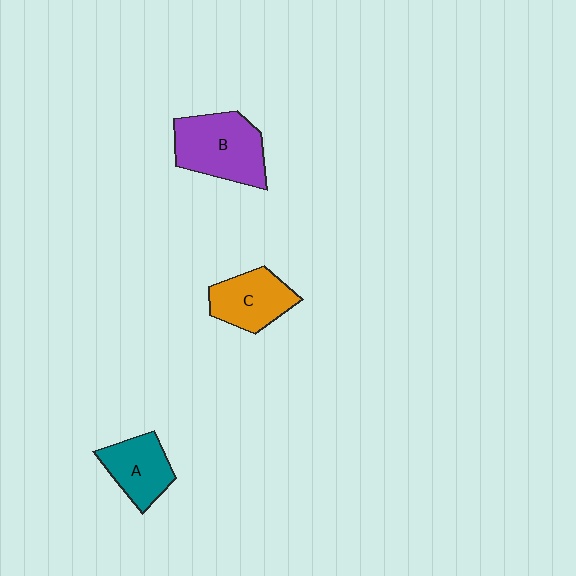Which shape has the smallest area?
Shape A (teal).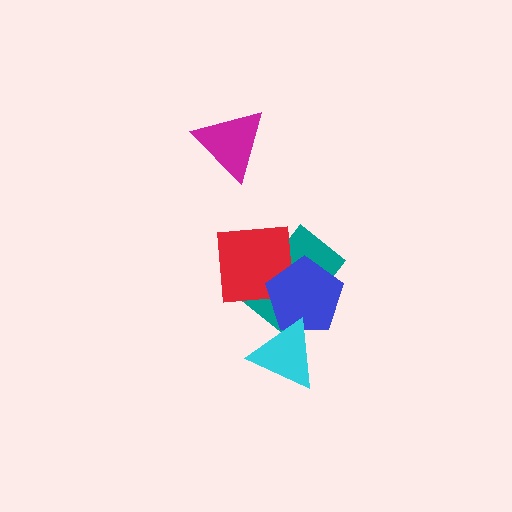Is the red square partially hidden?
Yes, it is partially covered by another shape.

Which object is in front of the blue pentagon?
The cyan triangle is in front of the blue pentagon.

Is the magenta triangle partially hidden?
No, no other shape covers it.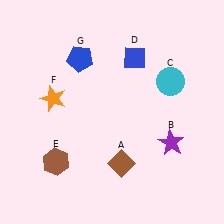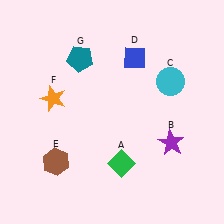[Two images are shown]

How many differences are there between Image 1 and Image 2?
There are 2 differences between the two images.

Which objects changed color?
A changed from brown to green. G changed from blue to teal.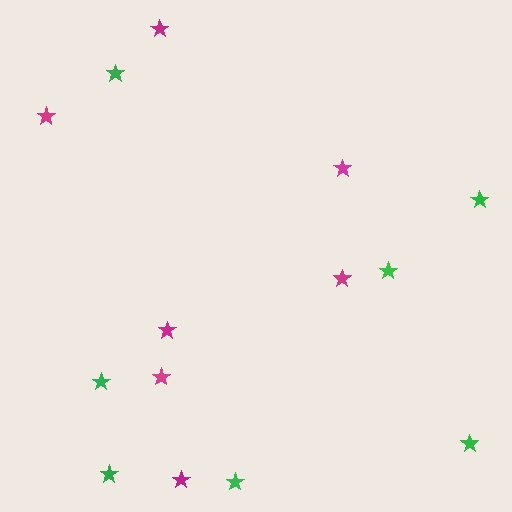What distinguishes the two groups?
There are 2 groups: one group of green stars (7) and one group of magenta stars (7).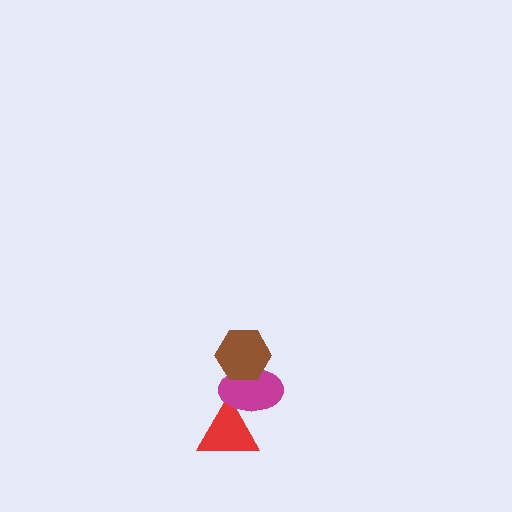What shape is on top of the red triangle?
The magenta ellipse is on top of the red triangle.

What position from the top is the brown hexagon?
The brown hexagon is 1st from the top.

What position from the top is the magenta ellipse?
The magenta ellipse is 2nd from the top.